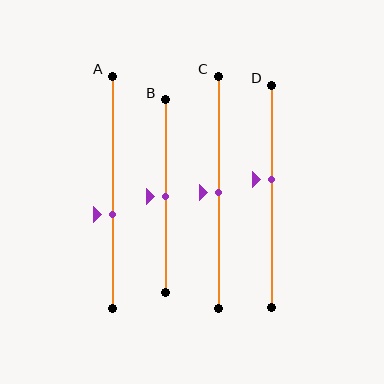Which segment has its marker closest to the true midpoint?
Segment B has its marker closest to the true midpoint.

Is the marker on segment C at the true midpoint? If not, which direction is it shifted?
Yes, the marker on segment C is at the true midpoint.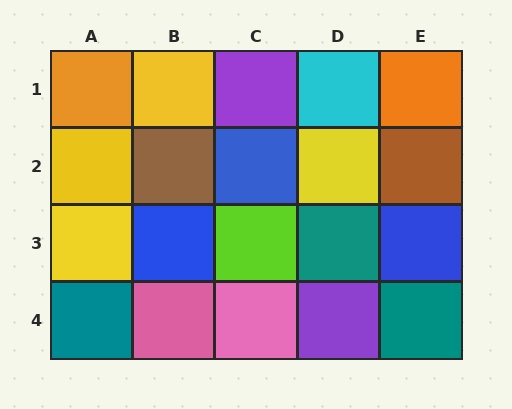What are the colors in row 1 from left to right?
Orange, yellow, purple, cyan, orange.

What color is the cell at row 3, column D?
Teal.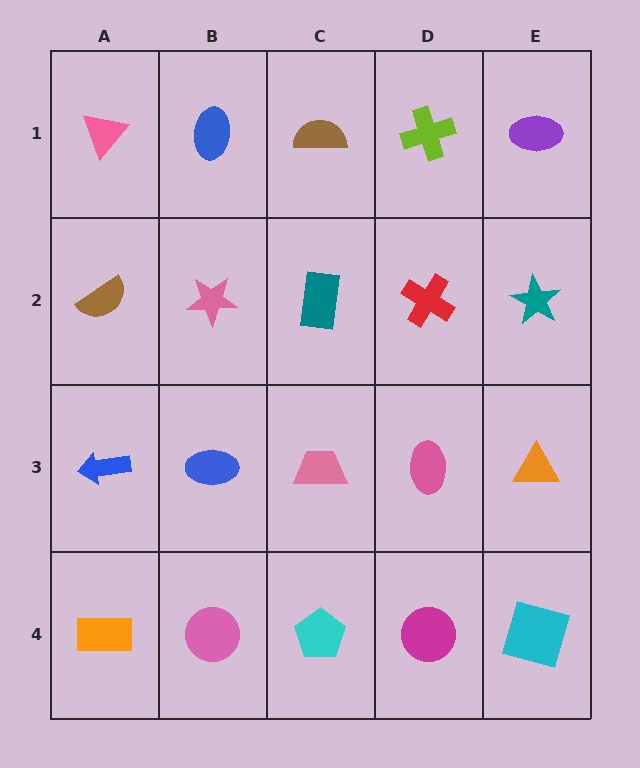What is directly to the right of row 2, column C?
A red cross.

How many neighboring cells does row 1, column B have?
3.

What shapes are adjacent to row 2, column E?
A purple ellipse (row 1, column E), an orange triangle (row 3, column E), a red cross (row 2, column D).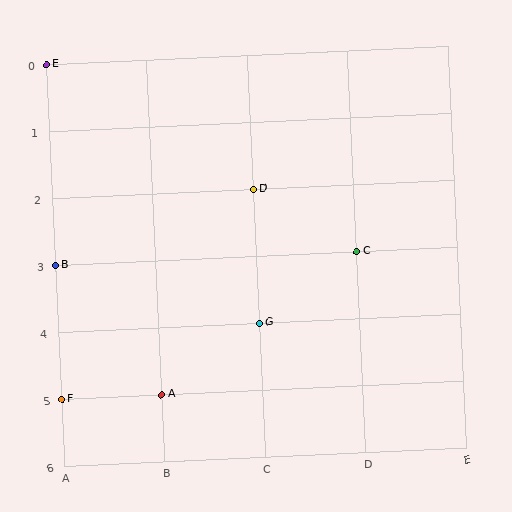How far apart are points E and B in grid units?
Points E and B are 3 rows apart.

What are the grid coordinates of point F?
Point F is at grid coordinates (A, 5).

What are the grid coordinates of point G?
Point G is at grid coordinates (C, 4).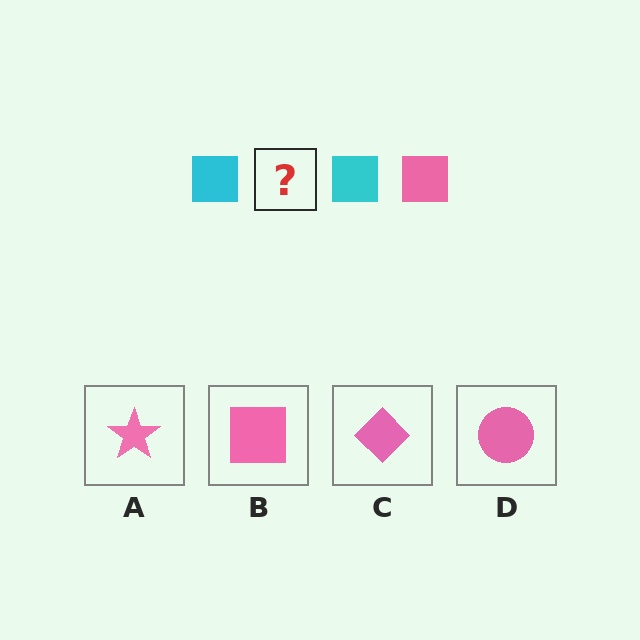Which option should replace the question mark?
Option B.